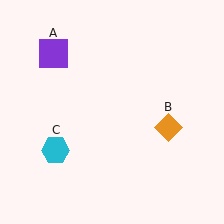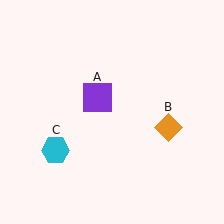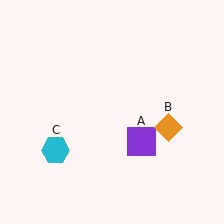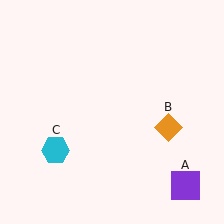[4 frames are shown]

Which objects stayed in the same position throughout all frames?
Orange diamond (object B) and cyan hexagon (object C) remained stationary.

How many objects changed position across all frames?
1 object changed position: purple square (object A).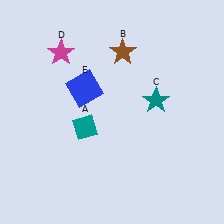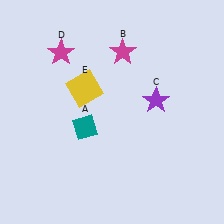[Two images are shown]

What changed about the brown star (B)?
In Image 1, B is brown. In Image 2, it changed to magenta.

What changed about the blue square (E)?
In Image 1, E is blue. In Image 2, it changed to yellow.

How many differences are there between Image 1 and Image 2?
There are 3 differences between the two images.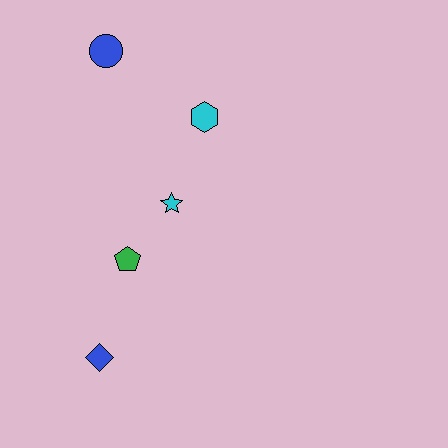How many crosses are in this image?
There are no crosses.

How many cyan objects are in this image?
There are 2 cyan objects.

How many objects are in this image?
There are 5 objects.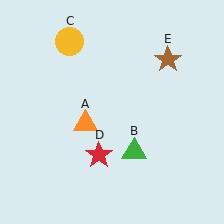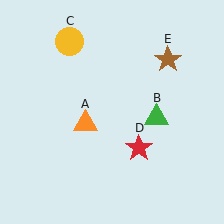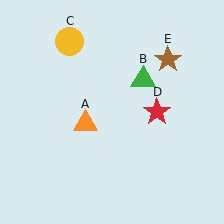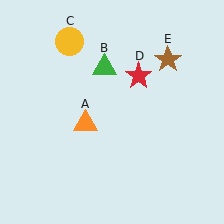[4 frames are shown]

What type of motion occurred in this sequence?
The green triangle (object B), red star (object D) rotated counterclockwise around the center of the scene.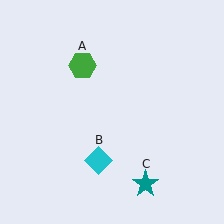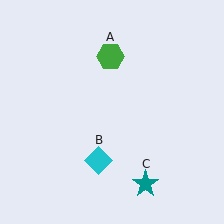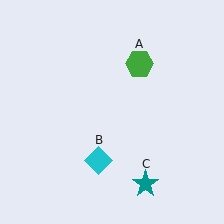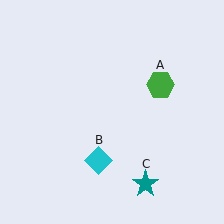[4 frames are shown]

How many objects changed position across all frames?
1 object changed position: green hexagon (object A).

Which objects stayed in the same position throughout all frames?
Cyan diamond (object B) and teal star (object C) remained stationary.